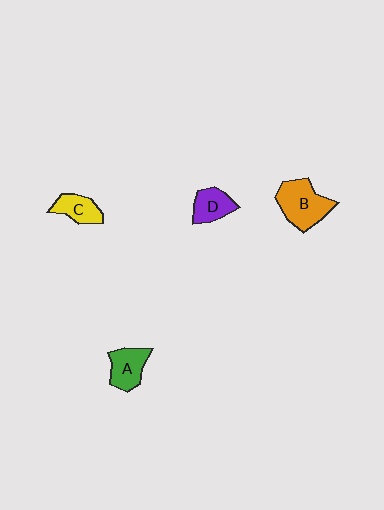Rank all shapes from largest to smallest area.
From largest to smallest: B (orange), A (green), D (purple), C (yellow).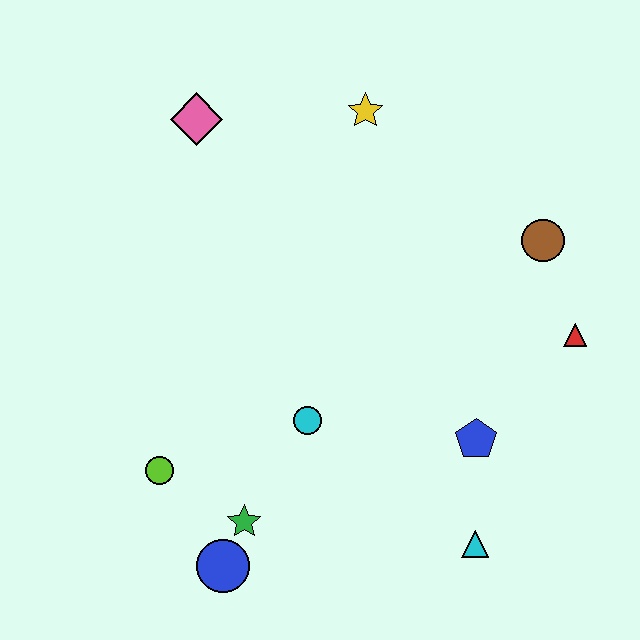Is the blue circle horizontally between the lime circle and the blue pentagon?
Yes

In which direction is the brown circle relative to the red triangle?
The brown circle is above the red triangle.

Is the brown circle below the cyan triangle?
No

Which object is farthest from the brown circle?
The blue circle is farthest from the brown circle.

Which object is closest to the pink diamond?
The yellow star is closest to the pink diamond.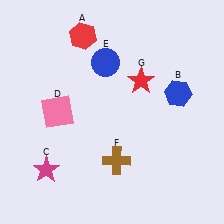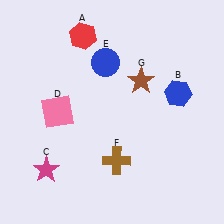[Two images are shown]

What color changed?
The star (G) changed from red in Image 1 to brown in Image 2.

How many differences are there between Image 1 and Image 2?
There is 1 difference between the two images.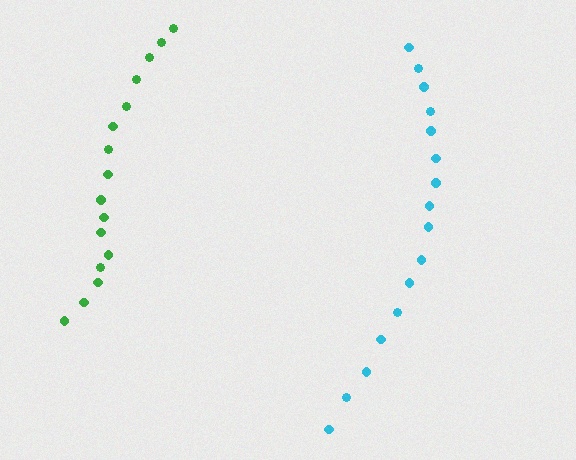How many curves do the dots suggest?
There are 2 distinct paths.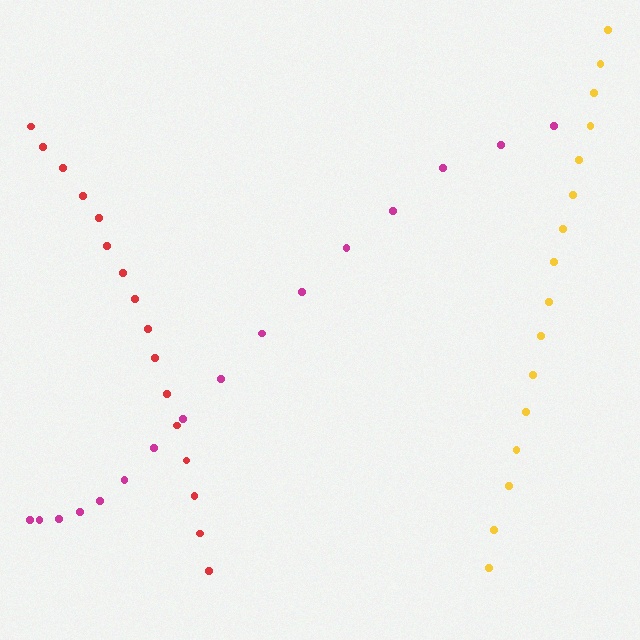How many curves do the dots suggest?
There are 3 distinct paths.